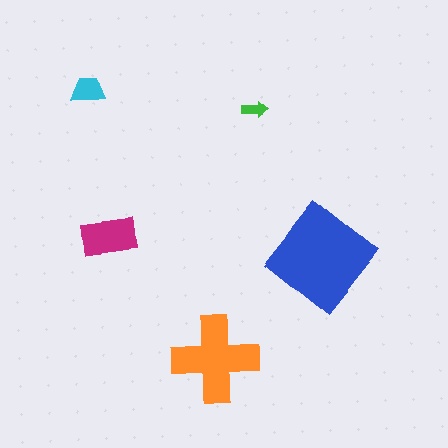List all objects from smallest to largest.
The green arrow, the cyan trapezoid, the magenta rectangle, the orange cross, the blue diamond.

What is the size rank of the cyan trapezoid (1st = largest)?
4th.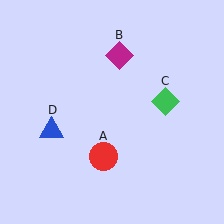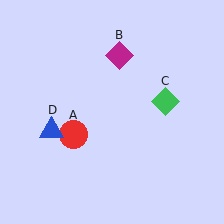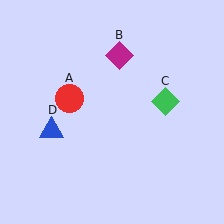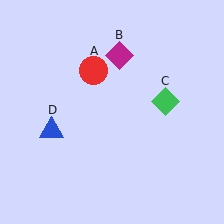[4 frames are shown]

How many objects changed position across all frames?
1 object changed position: red circle (object A).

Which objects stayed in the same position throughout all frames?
Magenta diamond (object B) and green diamond (object C) and blue triangle (object D) remained stationary.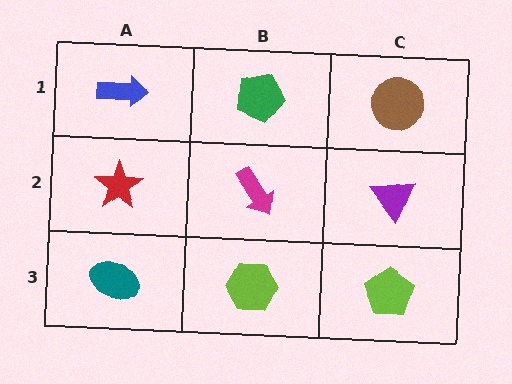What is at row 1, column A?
A blue arrow.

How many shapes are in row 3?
3 shapes.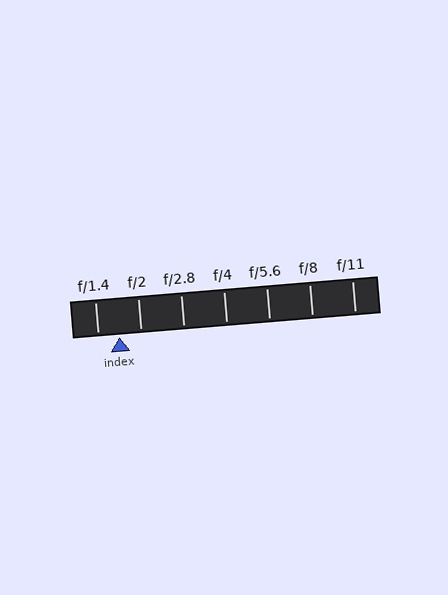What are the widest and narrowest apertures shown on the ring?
The widest aperture shown is f/1.4 and the narrowest is f/11.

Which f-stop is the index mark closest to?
The index mark is closest to f/2.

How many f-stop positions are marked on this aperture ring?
There are 7 f-stop positions marked.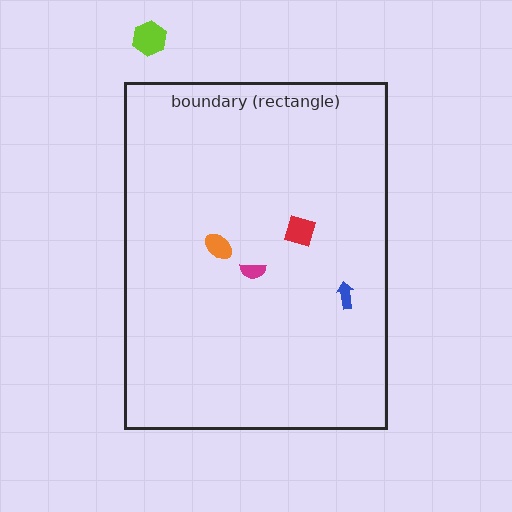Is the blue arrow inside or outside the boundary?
Inside.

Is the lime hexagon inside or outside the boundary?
Outside.